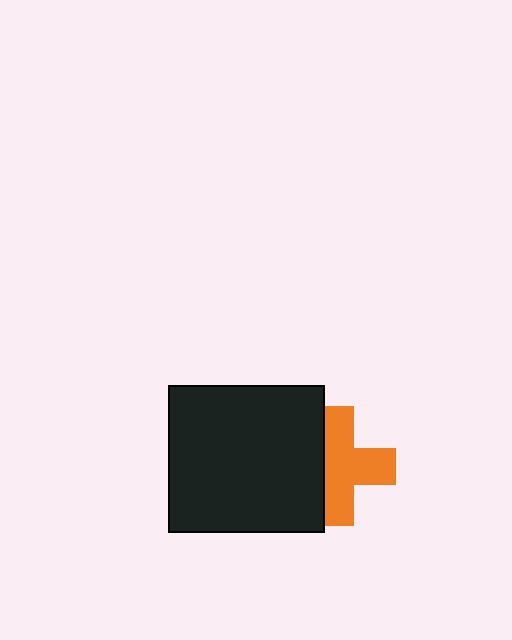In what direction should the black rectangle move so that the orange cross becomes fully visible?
The black rectangle should move left. That is the shortest direction to clear the overlap and leave the orange cross fully visible.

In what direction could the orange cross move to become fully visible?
The orange cross could move right. That would shift it out from behind the black rectangle entirely.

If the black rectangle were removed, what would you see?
You would see the complete orange cross.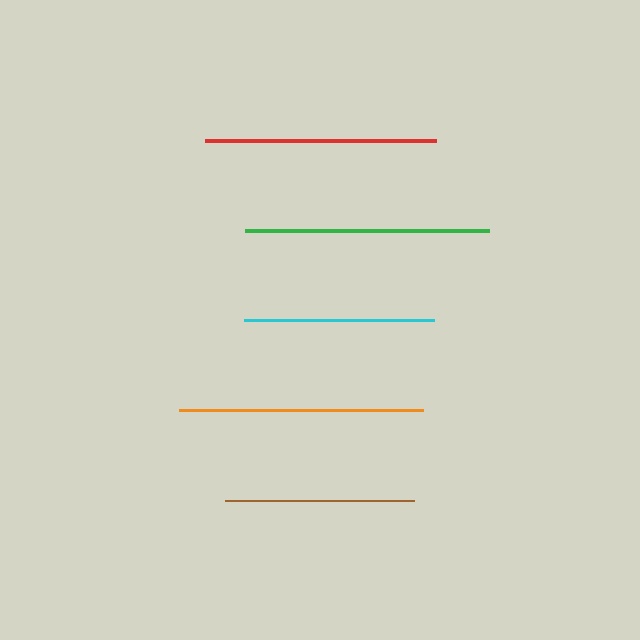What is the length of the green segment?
The green segment is approximately 244 pixels long.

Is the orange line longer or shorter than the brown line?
The orange line is longer than the brown line.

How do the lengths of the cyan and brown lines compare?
The cyan and brown lines are approximately the same length.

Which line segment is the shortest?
The brown line is the shortest at approximately 189 pixels.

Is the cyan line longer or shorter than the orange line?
The orange line is longer than the cyan line.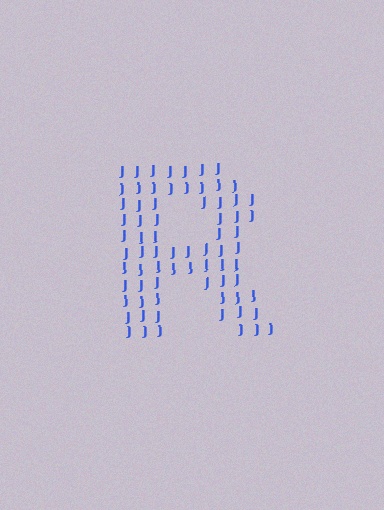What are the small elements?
The small elements are letter J's.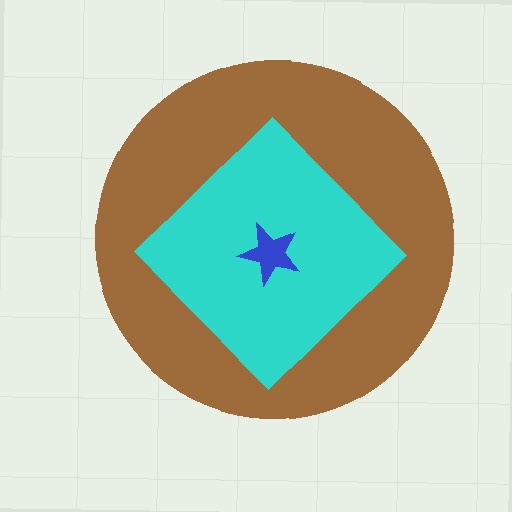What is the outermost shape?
The brown circle.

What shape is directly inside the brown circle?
The cyan diamond.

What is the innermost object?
The blue star.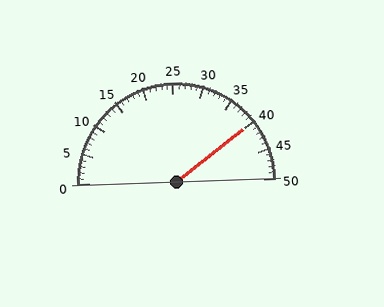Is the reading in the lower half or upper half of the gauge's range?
The reading is in the upper half of the range (0 to 50).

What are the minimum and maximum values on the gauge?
The gauge ranges from 0 to 50.